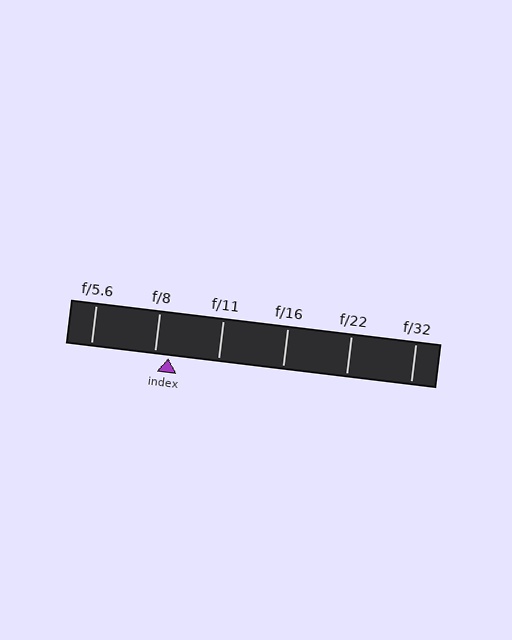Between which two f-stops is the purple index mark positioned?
The index mark is between f/8 and f/11.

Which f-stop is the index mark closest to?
The index mark is closest to f/8.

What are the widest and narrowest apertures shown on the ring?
The widest aperture shown is f/5.6 and the narrowest is f/32.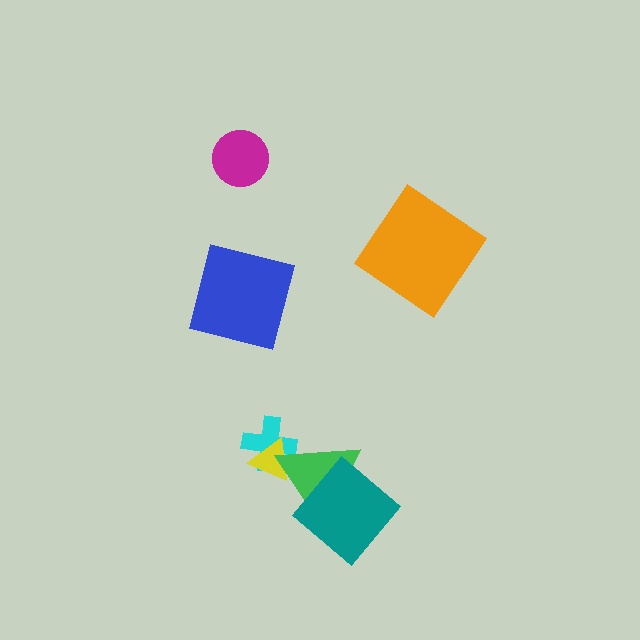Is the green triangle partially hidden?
Yes, it is partially covered by another shape.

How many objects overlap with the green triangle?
3 objects overlap with the green triangle.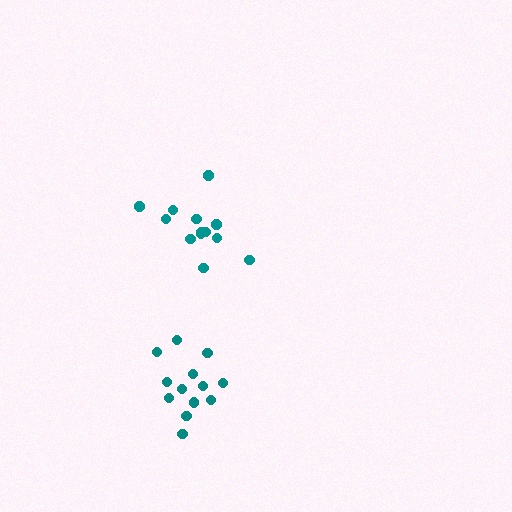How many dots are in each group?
Group 1: 14 dots, Group 2: 13 dots (27 total).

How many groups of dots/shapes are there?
There are 2 groups.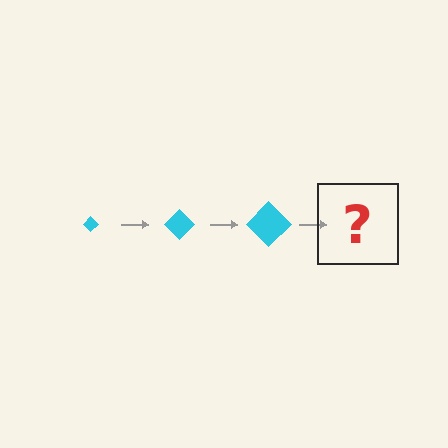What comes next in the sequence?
The next element should be a cyan diamond, larger than the previous one.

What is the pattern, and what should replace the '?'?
The pattern is that the diamond gets progressively larger each step. The '?' should be a cyan diamond, larger than the previous one.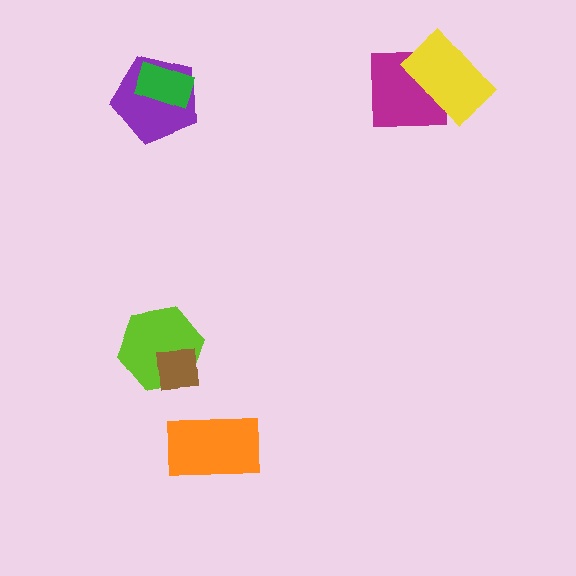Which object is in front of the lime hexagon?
The brown square is in front of the lime hexagon.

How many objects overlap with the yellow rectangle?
1 object overlaps with the yellow rectangle.